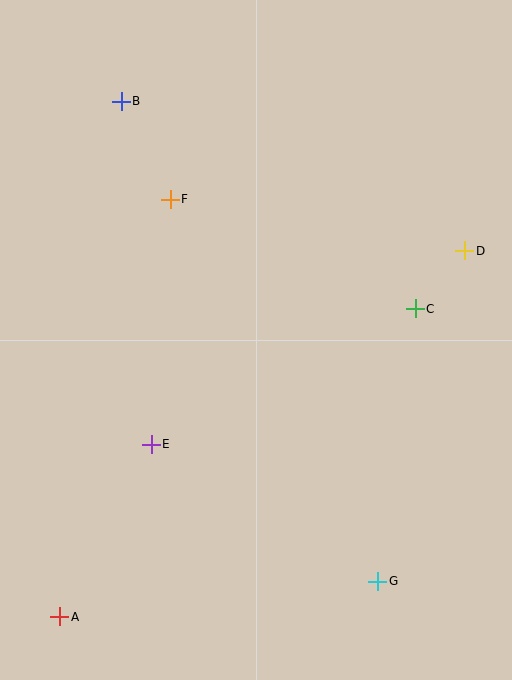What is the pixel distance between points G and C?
The distance between G and C is 275 pixels.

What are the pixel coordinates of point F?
Point F is at (170, 199).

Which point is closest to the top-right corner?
Point D is closest to the top-right corner.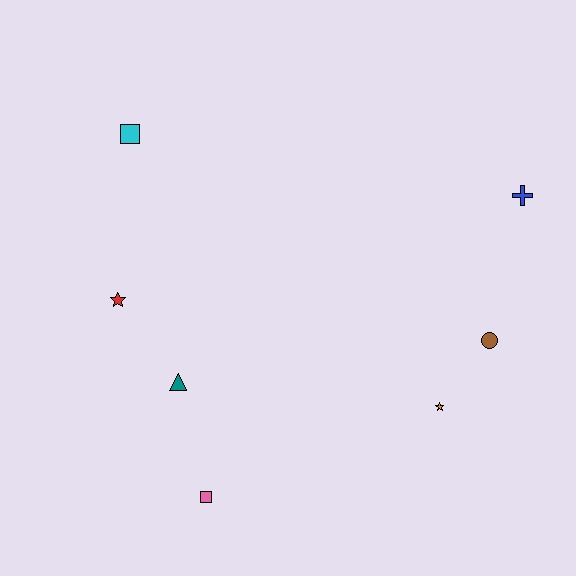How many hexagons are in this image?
There are no hexagons.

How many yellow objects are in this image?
There are no yellow objects.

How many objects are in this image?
There are 7 objects.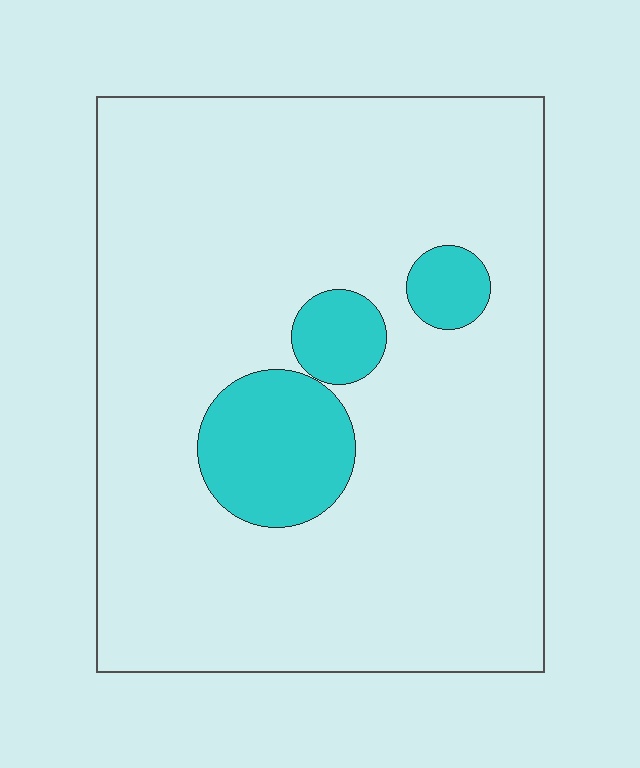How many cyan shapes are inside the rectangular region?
3.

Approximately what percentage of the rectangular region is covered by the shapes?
Approximately 15%.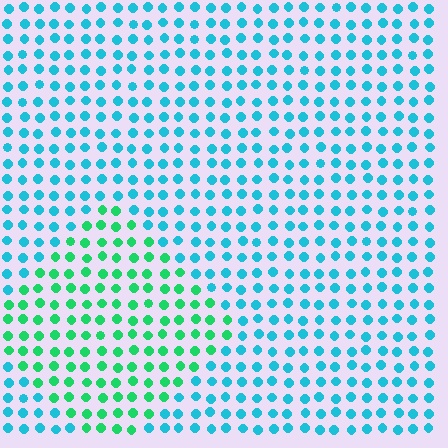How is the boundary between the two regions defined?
The boundary is defined purely by a slight shift in hue (about 44 degrees). Spacing, size, and orientation are identical on both sides.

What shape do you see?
I see a diamond.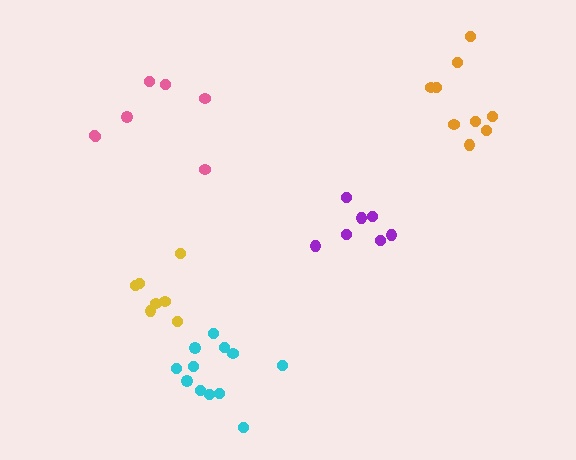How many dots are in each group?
Group 1: 7 dots, Group 2: 7 dots, Group 3: 9 dots, Group 4: 12 dots, Group 5: 7 dots (42 total).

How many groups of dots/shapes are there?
There are 5 groups.